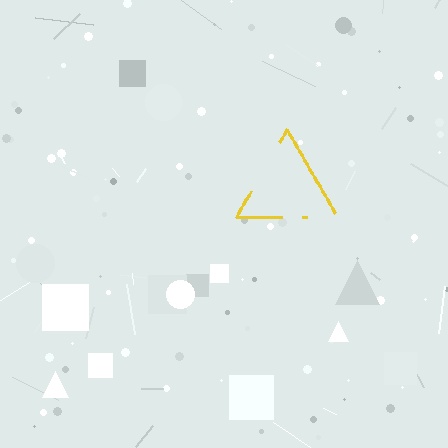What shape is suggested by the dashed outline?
The dashed outline suggests a triangle.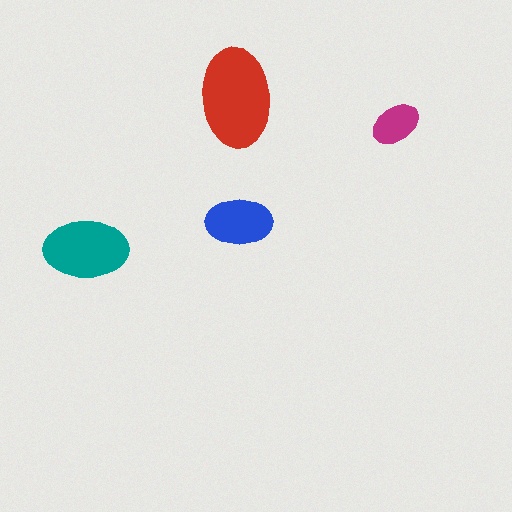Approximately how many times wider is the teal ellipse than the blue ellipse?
About 1.5 times wider.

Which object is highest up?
The red ellipse is topmost.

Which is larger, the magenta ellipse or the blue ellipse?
The blue one.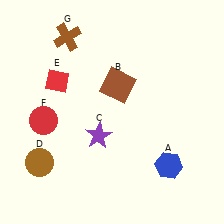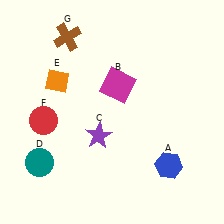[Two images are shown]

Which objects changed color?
B changed from brown to magenta. D changed from brown to teal. E changed from red to orange.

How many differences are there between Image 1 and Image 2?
There are 3 differences between the two images.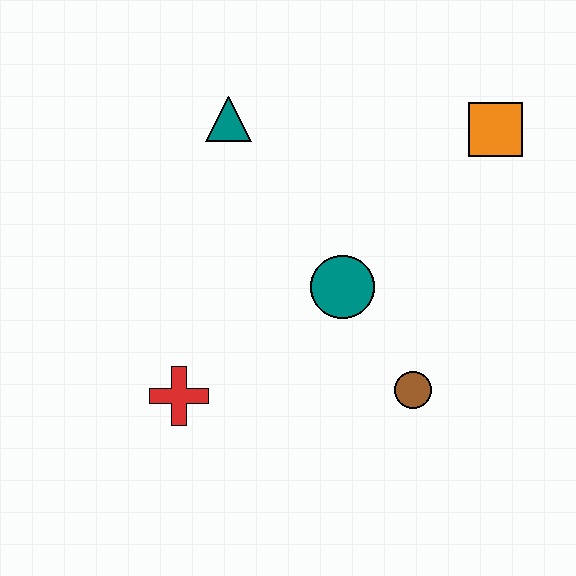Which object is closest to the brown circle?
The teal circle is closest to the brown circle.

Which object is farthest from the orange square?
The red cross is farthest from the orange square.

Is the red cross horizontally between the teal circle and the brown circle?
No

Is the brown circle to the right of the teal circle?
Yes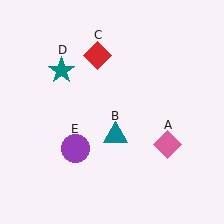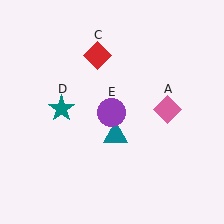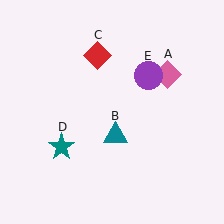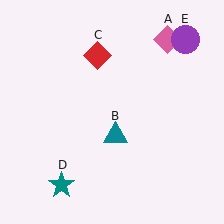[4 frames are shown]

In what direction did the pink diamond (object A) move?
The pink diamond (object A) moved up.